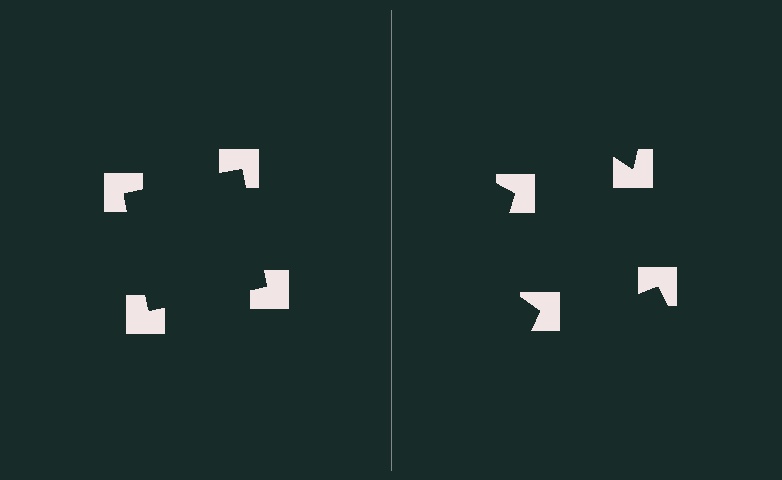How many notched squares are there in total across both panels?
8 — 4 on each side.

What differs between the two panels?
The notched squares are positioned identically on both sides; only the wedge orientations differ. On the left they align to a square; on the right they are misaligned.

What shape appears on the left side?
An illusory square.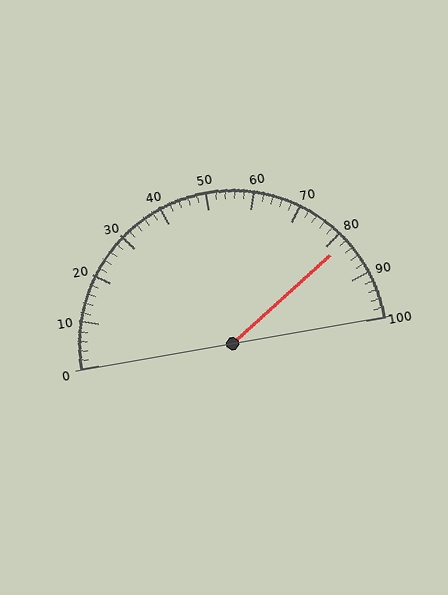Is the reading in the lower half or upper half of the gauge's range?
The reading is in the upper half of the range (0 to 100).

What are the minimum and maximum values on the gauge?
The gauge ranges from 0 to 100.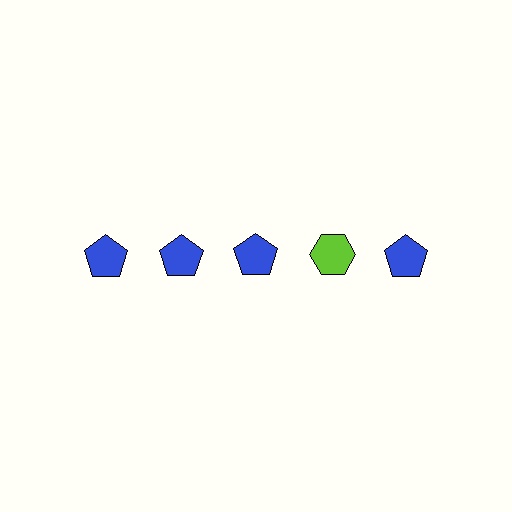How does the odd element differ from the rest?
It differs in both color (lime instead of blue) and shape (hexagon instead of pentagon).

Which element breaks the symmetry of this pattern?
The lime hexagon in the top row, second from right column breaks the symmetry. All other shapes are blue pentagons.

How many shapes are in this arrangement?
There are 5 shapes arranged in a grid pattern.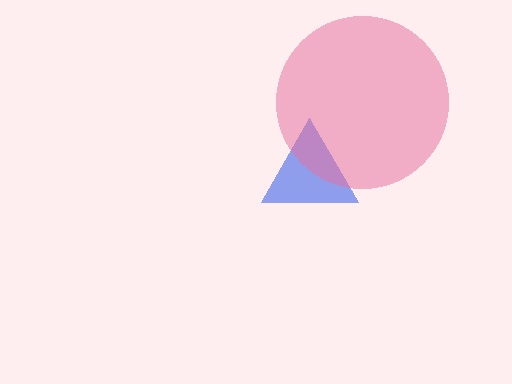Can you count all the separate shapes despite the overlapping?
Yes, there are 2 separate shapes.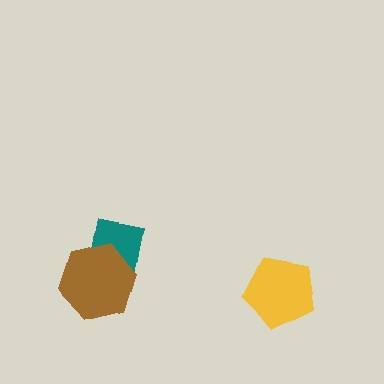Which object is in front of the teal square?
The brown hexagon is in front of the teal square.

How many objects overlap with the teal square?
1 object overlaps with the teal square.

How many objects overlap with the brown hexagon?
1 object overlaps with the brown hexagon.